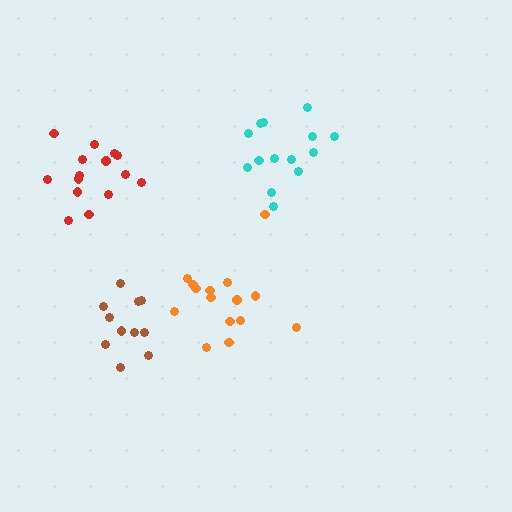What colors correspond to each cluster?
The clusters are colored: cyan, brown, red, orange.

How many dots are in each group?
Group 1: 14 dots, Group 2: 11 dots, Group 3: 15 dots, Group 4: 15 dots (55 total).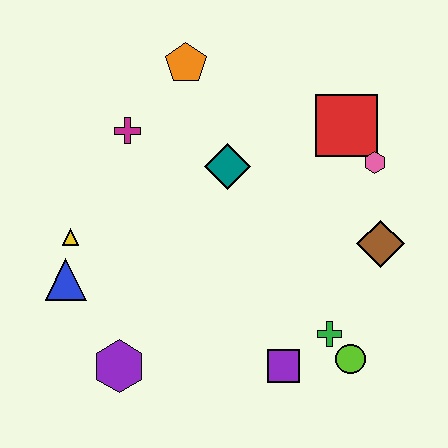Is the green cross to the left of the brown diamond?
Yes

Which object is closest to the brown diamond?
The pink hexagon is closest to the brown diamond.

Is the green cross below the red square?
Yes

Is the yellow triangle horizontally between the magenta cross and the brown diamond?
No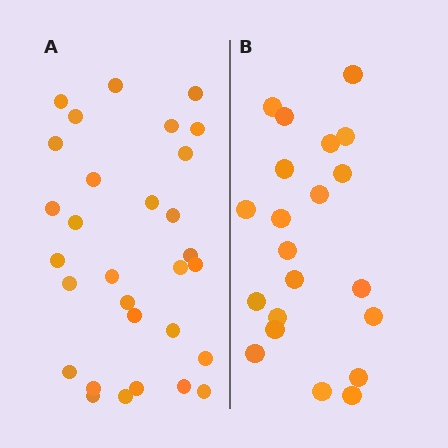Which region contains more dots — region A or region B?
Region A (the left region) has more dots.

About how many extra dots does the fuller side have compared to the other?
Region A has roughly 8 or so more dots than region B.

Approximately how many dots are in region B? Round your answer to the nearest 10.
About 20 dots. (The exact count is 21, which rounds to 20.)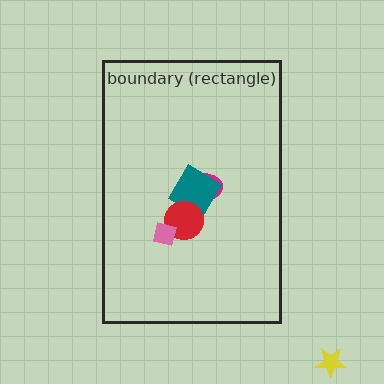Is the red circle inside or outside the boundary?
Inside.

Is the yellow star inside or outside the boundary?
Outside.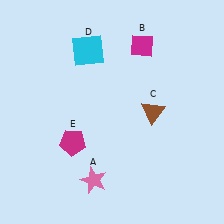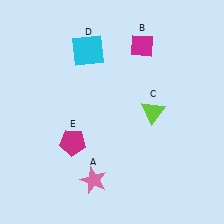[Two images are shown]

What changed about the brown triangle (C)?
In Image 1, C is brown. In Image 2, it changed to lime.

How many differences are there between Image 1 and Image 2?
There is 1 difference between the two images.